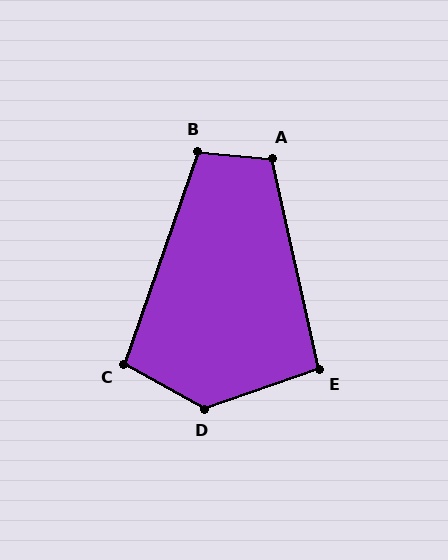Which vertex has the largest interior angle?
D, at approximately 132 degrees.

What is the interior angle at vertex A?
Approximately 107 degrees (obtuse).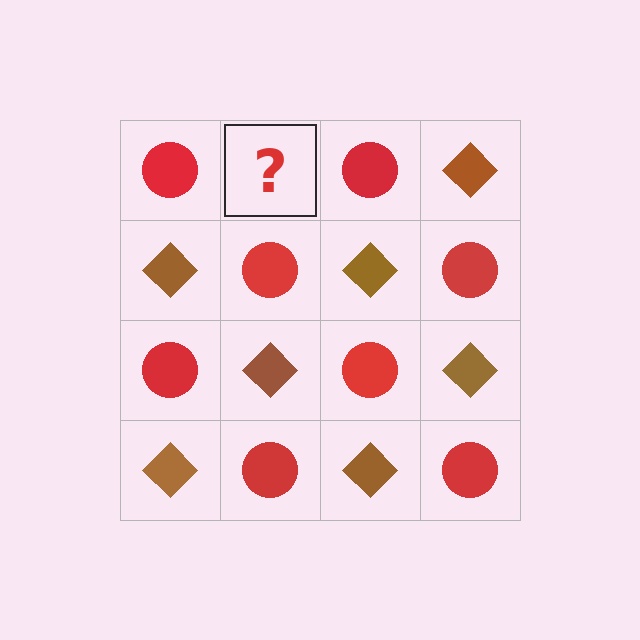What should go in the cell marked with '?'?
The missing cell should contain a brown diamond.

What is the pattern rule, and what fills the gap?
The rule is that it alternates red circle and brown diamond in a checkerboard pattern. The gap should be filled with a brown diamond.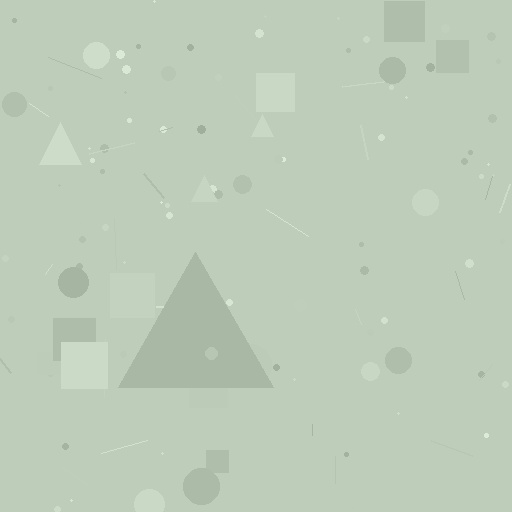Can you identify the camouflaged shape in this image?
The camouflaged shape is a triangle.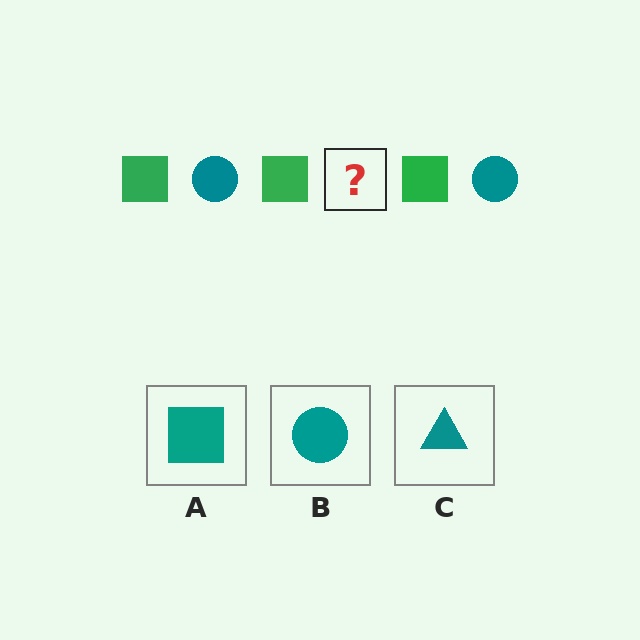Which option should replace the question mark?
Option B.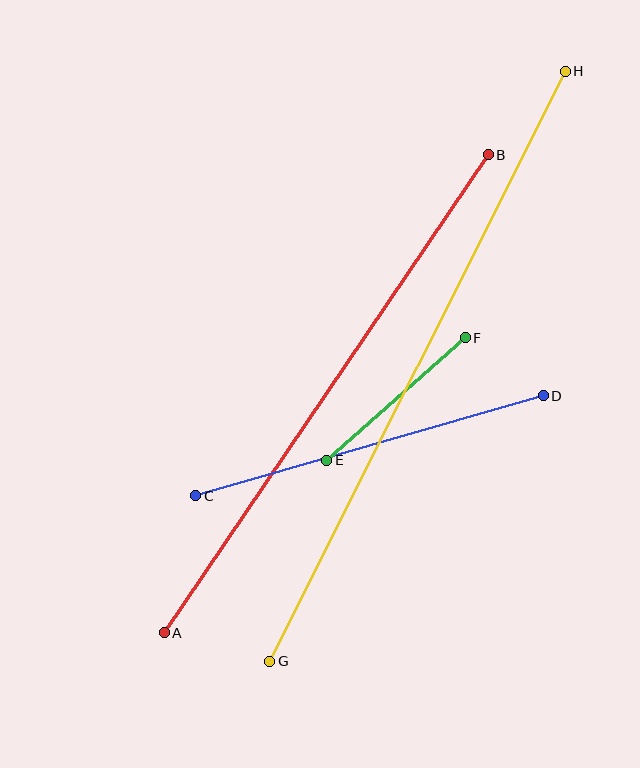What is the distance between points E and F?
The distance is approximately 185 pixels.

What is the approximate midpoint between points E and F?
The midpoint is at approximately (396, 399) pixels.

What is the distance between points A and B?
The distance is approximately 578 pixels.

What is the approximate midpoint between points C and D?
The midpoint is at approximately (369, 446) pixels.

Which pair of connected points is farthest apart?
Points G and H are farthest apart.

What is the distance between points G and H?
The distance is approximately 660 pixels.